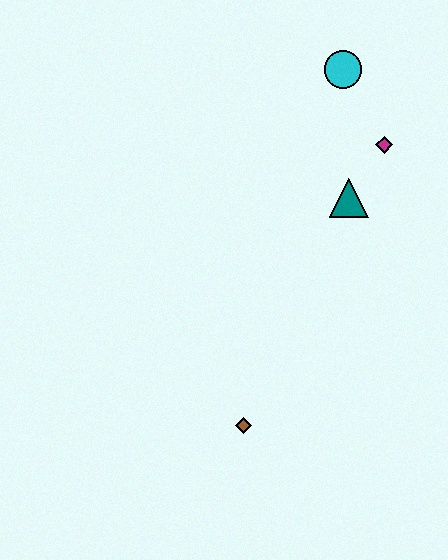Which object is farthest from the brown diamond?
The cyan circle is farthest from the brown diamond.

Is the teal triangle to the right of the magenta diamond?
No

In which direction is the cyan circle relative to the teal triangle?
The cyan circle is above the teal triangle.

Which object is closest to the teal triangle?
The magenta diamond is closest to the teal triangle.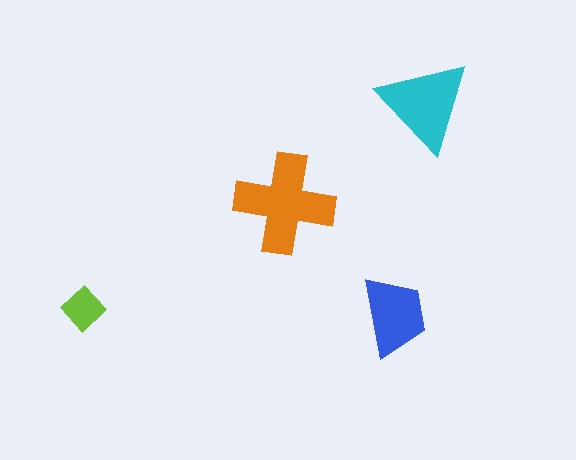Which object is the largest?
The orange cross.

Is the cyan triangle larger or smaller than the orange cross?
Smaller.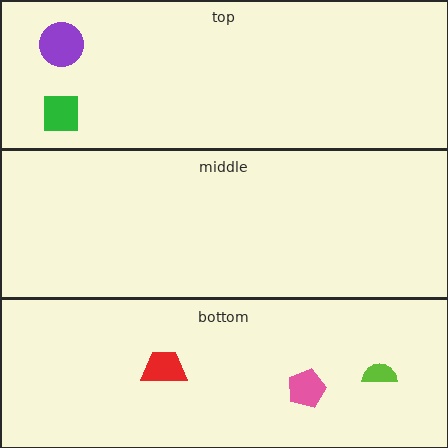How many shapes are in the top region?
2.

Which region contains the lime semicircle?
The bottom region.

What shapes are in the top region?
The green square, the purple circle.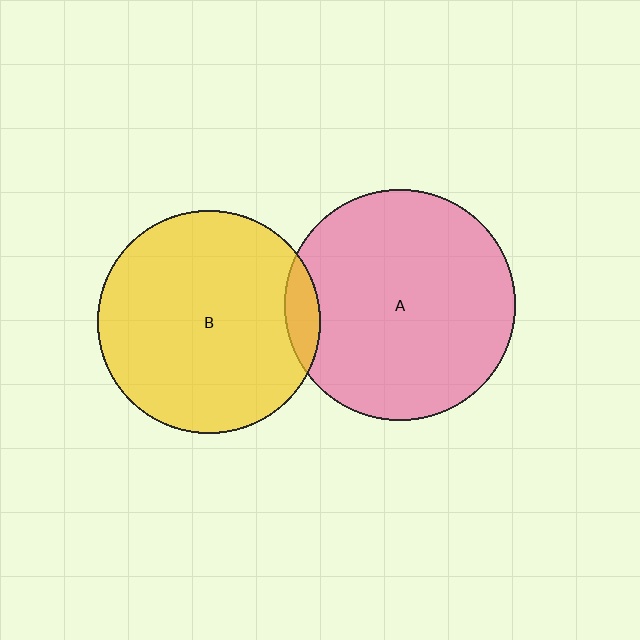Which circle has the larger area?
Circle A (pink).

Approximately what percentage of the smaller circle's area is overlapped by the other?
Approximately 5%.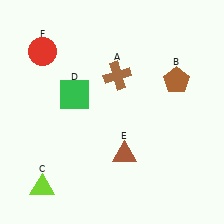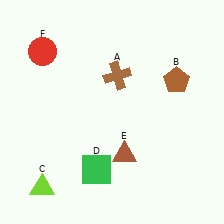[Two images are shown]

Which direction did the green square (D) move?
The green square (D) moved down.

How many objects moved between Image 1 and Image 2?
1 object moved between the two images.